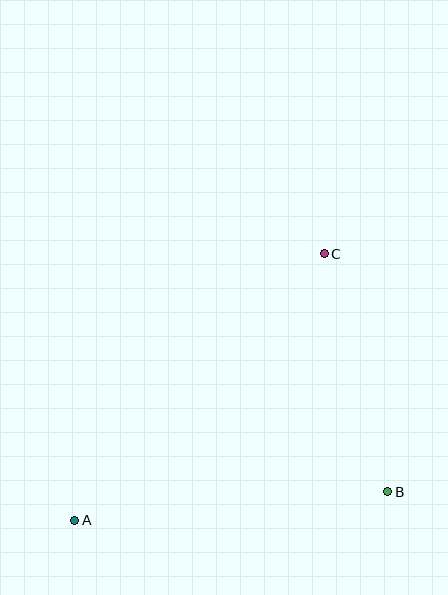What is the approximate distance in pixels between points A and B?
The distance between A and B is approximately 315 pixels.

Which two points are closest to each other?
Points B and C are closest to each other.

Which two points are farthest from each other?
Points A and C are farthest from each other.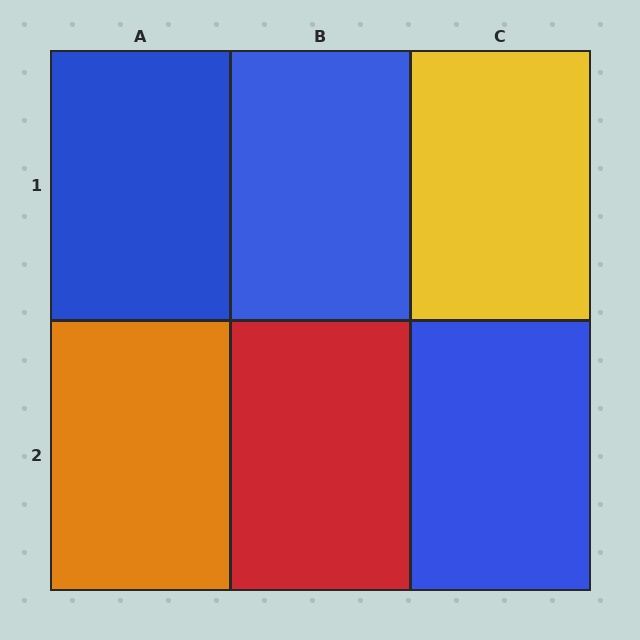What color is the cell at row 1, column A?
Blue.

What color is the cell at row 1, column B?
Blue.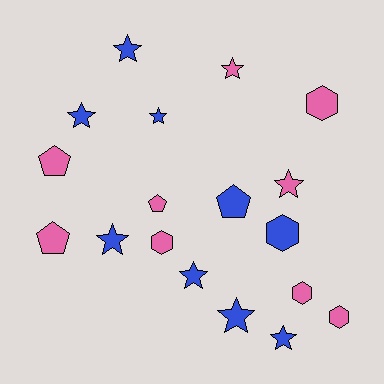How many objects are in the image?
There are 18 objects.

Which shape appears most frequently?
Star, with 9 objects.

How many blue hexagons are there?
There is 1 blue hexagon.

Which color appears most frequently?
Pink, with 9 objects.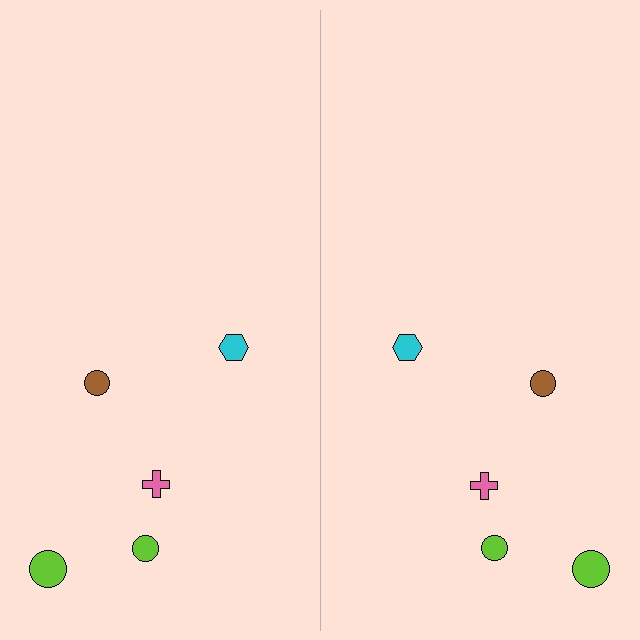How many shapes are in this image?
There are 10 shapes in this image.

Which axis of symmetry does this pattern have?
The pattern has a vertical axis of symmetry running through the center of the image.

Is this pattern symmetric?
Yes, this pattern has bilateral (reflection) symmetry.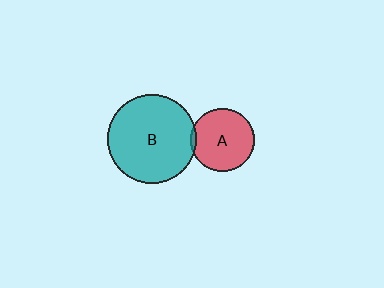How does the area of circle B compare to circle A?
Approximately 1.9 times.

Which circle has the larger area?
Circle B (teal).